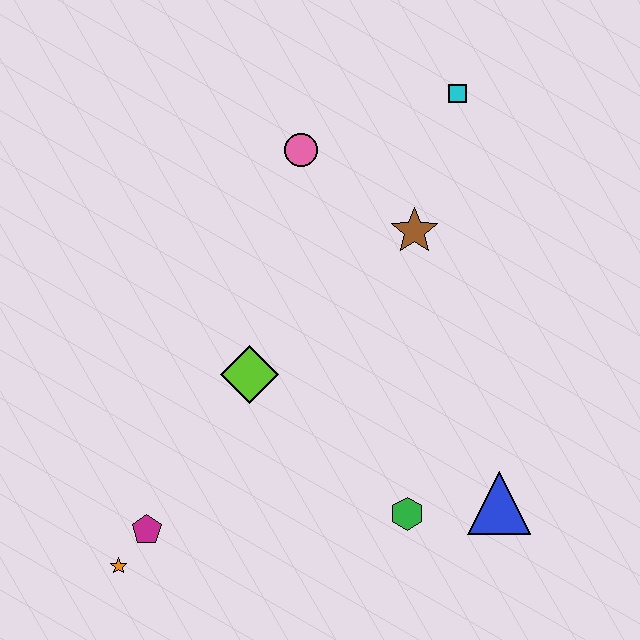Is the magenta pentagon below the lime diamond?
Yes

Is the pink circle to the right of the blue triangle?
No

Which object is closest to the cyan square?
The brown star is closest to the cyan square.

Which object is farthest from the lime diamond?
The cyan square is farthest from the lime diamond.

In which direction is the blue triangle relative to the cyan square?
The blue triangle is below the cyan square.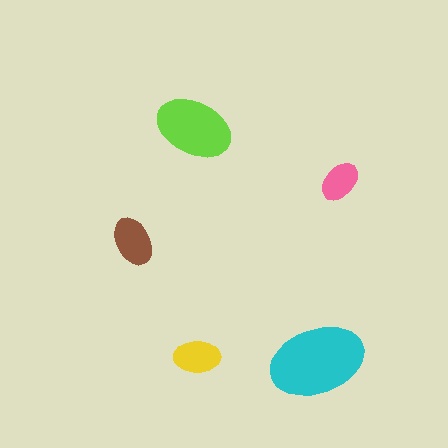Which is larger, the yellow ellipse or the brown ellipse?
The brown one.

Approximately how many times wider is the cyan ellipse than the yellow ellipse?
About 2 times wider.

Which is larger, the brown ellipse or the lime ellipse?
The lime one.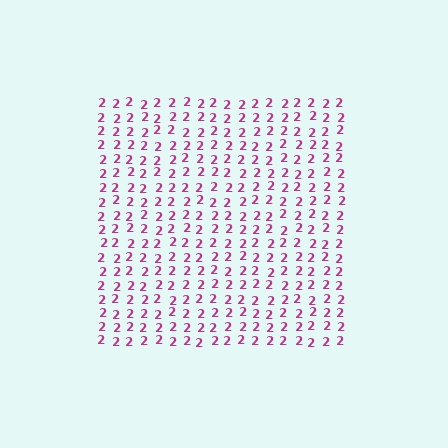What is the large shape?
The large shape is a square.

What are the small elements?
The small elements are digit 2's.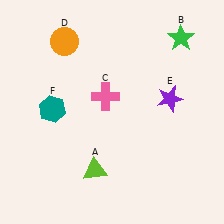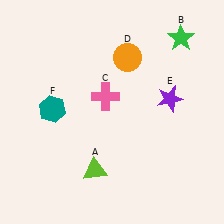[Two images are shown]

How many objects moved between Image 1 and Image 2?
1 object moved between the two images.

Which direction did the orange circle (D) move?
The orange circle (D) moved right.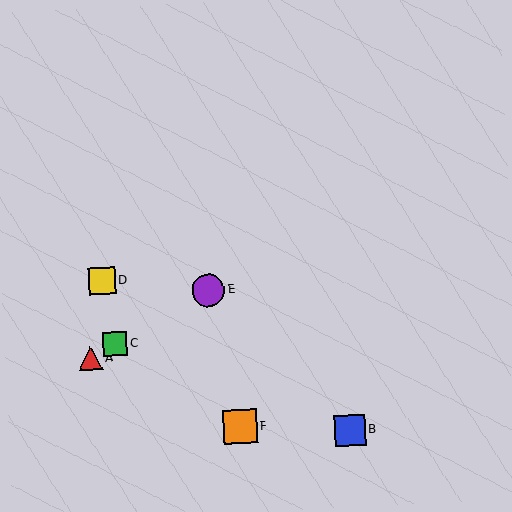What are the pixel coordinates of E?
Object E is at (208, 290).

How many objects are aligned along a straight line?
3 objects (A, C, E) are aligned along a straight line.